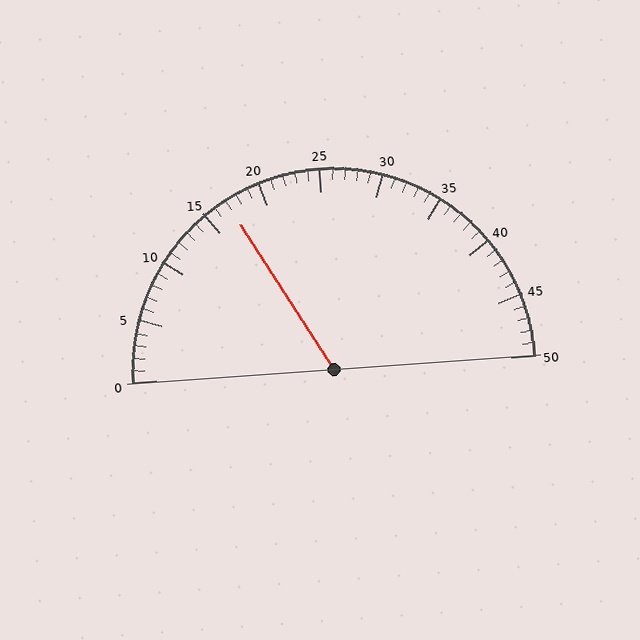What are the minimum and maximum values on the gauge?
The gauge ranges from 0 to 50.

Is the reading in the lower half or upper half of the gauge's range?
The reading is in the lower half of the range (0 to 50).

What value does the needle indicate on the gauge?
The needle indicates approximately 17.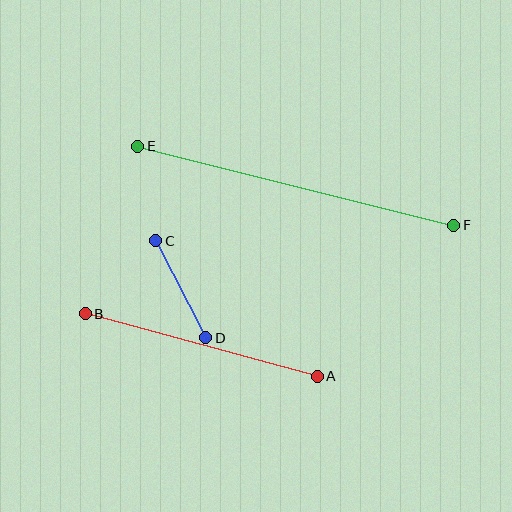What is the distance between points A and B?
The distance is approximately 240 pixels.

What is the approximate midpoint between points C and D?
The midpoint is at approximately (181, 289) pixels.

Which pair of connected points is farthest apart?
Points E and F are farthest apart.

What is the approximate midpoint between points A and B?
The midpoint is at approximately (201, 345) pixels.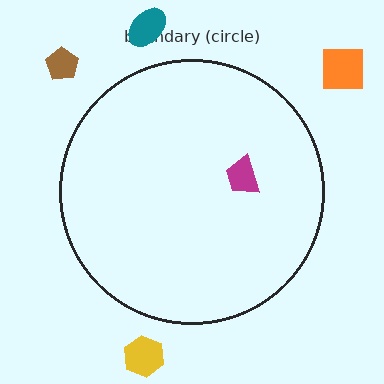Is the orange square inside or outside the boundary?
Outside.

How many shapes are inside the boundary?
1 inside, 4 outside.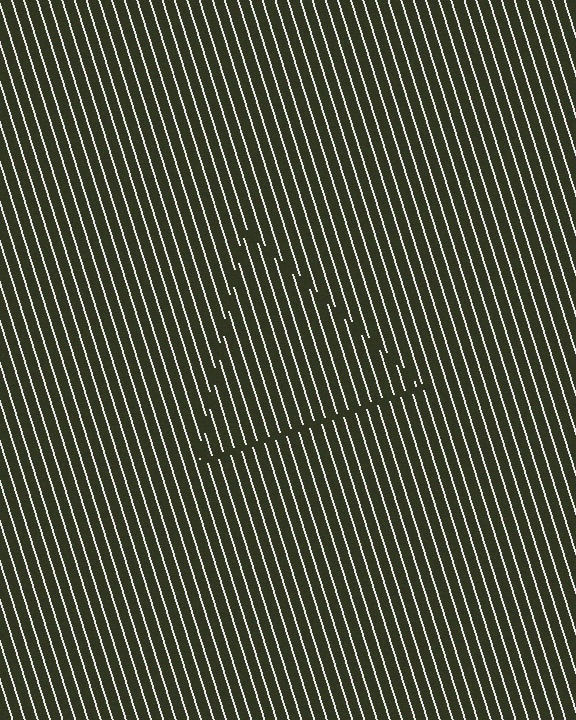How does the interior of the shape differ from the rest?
The interior of the shape contains the same grating, shifted by half a period — the contour is defined by the phase discontinuity where line-ends from the inner and outer gratings abut.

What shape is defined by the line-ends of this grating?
An illusory triangle. The interior of the shape contains the same grating, shifted by half a period — the contour is defined by the phase discontinuity where line-ends from the inner and outer gratings abut.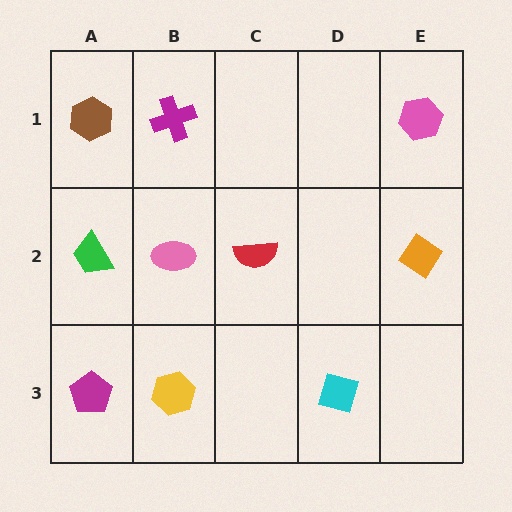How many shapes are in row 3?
3 shapes.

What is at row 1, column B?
A magenta cross.